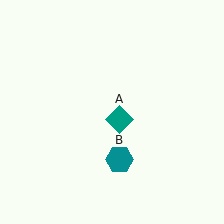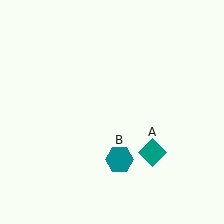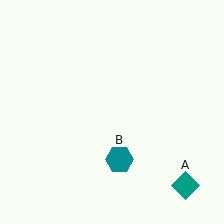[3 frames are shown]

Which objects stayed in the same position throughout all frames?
Teal hexagon (object B) remained stationary.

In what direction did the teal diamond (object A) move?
The teal diamond (object A) moved down and to the right.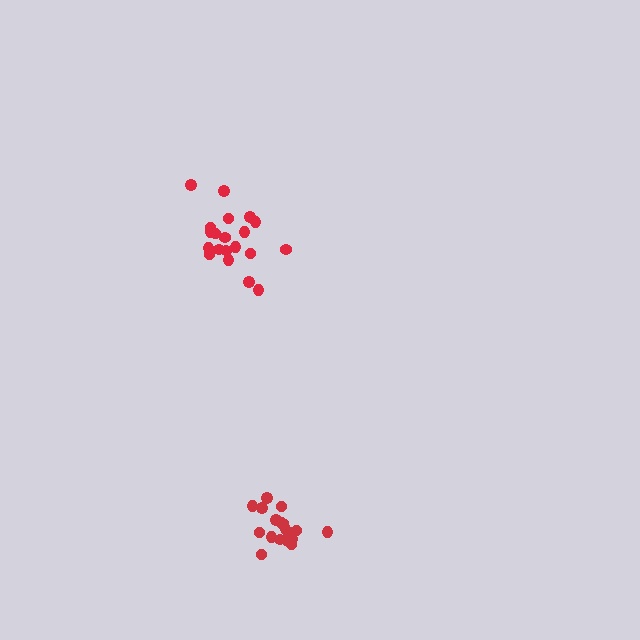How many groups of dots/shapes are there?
There are 2 groups.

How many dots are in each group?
Group 1: 18 dots, Group 2: 20 dots (38 total).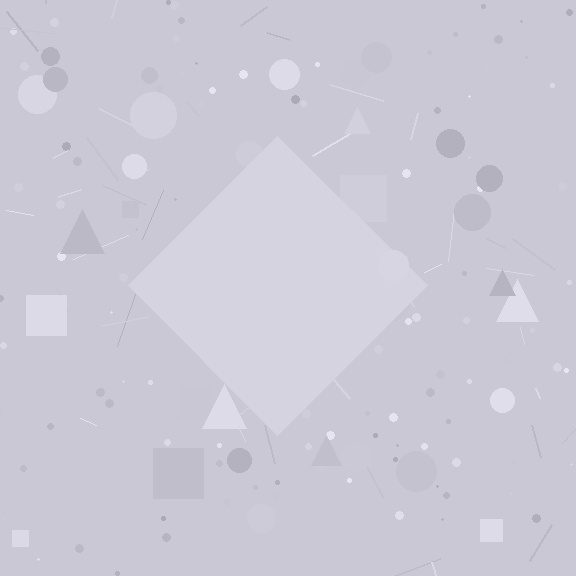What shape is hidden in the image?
A diamond is hidden in the image.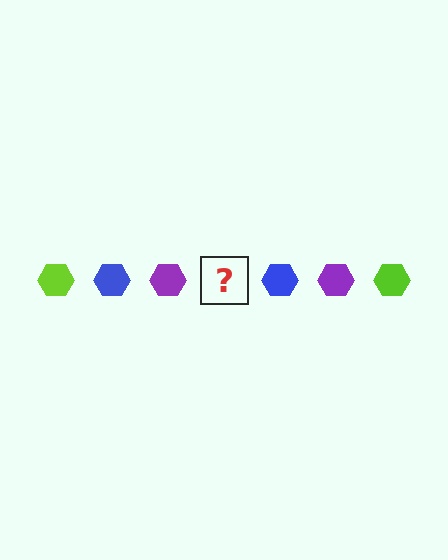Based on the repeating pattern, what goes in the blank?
The blank should be a lime hexagon.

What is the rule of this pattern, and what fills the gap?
The rule is that the pattern cycles through lime, blue, purple hexagons. The gap should be filled with a lime hexagon.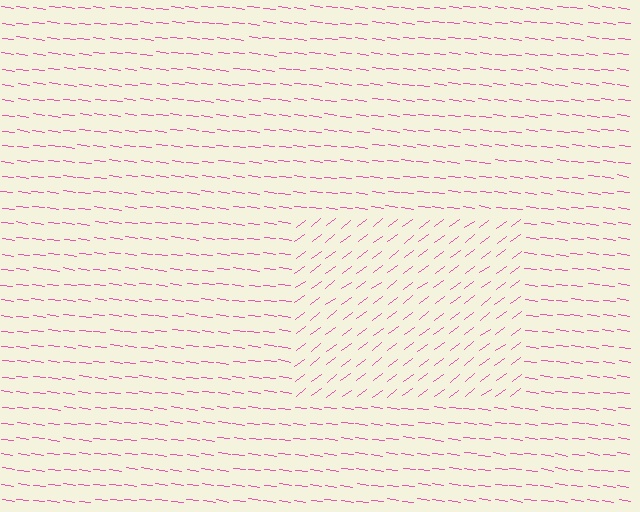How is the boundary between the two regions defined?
The boundary is defined purely by a change in line orientation (approximately 45 degrees difference). All lines are the same color and thickness.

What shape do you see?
I see a rectangle.